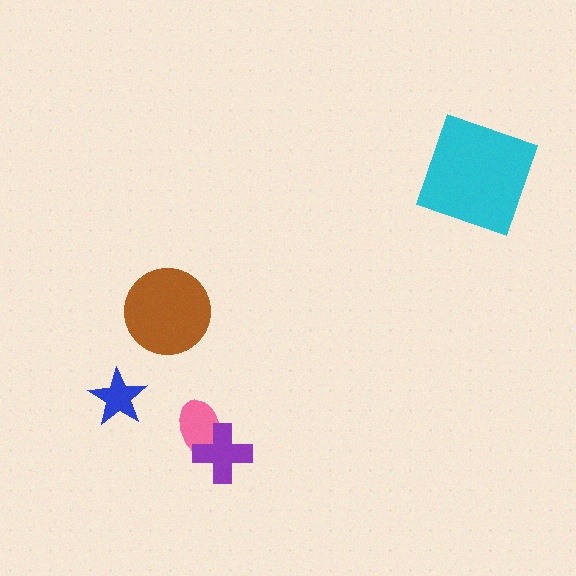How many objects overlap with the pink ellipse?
1 object overlaps with the pink ellipse.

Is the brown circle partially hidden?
No, no other shape covers it.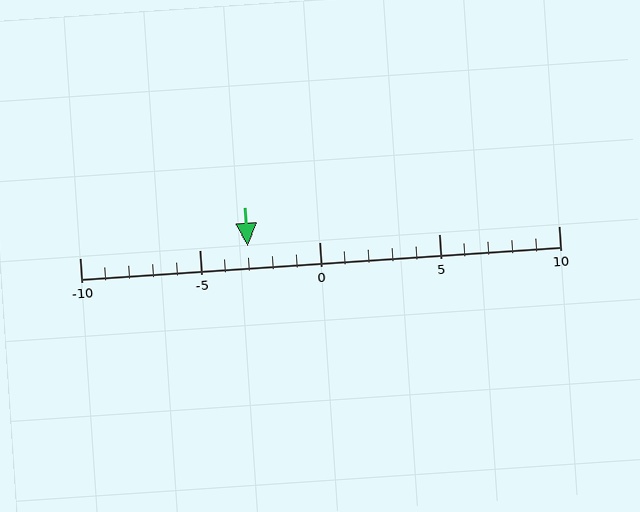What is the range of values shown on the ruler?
The ruler shows values from -10 to 10.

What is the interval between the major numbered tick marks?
The major tick marks are spaced 5 units apart.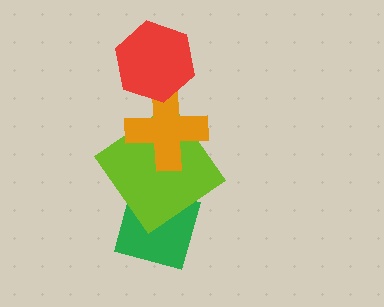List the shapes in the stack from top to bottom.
From top to bottom: the red hexagon, the orange cross, the lime diamond, the green diamond.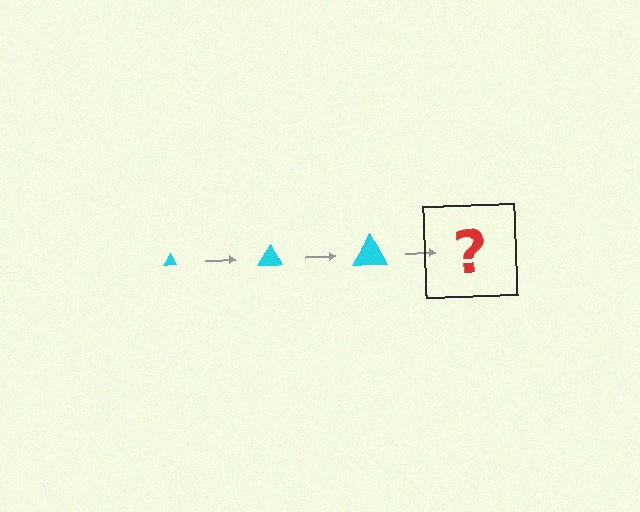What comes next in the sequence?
The next element should be a cyan triangle, larger than the previous one.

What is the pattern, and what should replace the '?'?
The pattern is that the triangle gets progressively larger each step. The '?' should be a cyan triangle, larger than the previous one.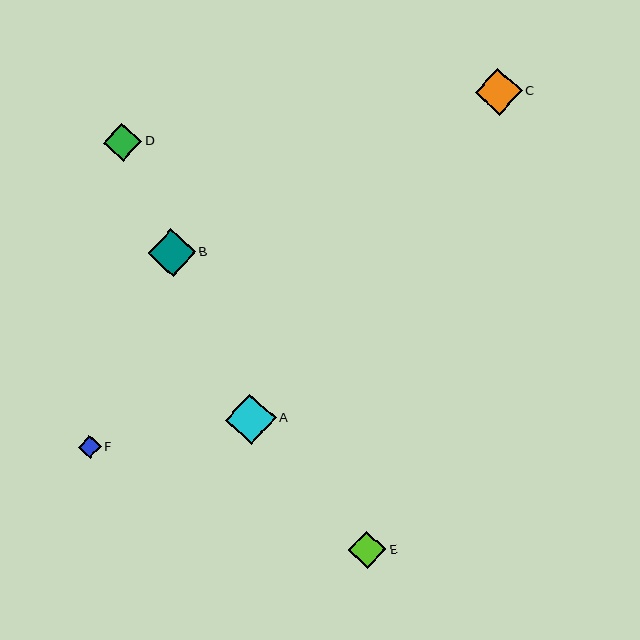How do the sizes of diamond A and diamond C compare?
Diamond A and diamond C are approximately the same size.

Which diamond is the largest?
Diamond A is the largest with a size of approximately 51 pixels.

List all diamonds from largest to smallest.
From largest to smallest: A, B, C, D, E, F.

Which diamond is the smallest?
Diamond F is the smallest with a size of approximately 22 pixels.